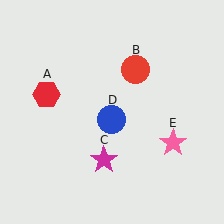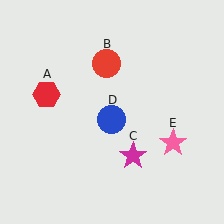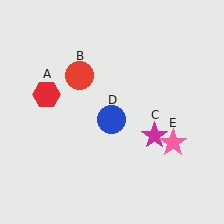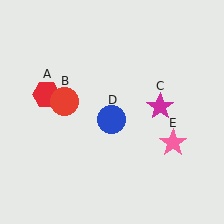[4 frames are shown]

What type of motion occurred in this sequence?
The red circle (object B), magenta star (object C) rotated counterclockwise around the center of the scene.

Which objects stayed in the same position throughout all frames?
Red hexagon (object A) and blue circle (object D) and pink star (object E) remained stationary.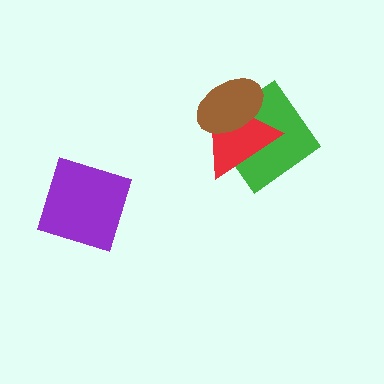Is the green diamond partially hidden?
Yes, it is partially covered by another shape.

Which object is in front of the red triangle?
The brown ellipse is in front of the red triangle.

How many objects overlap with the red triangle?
2 objects overlap with the red triangle.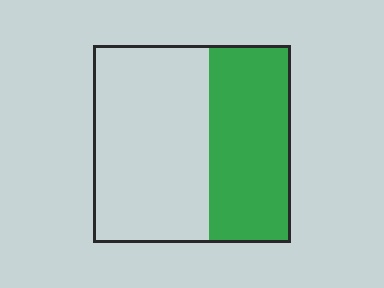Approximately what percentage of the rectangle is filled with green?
Approximately 40%.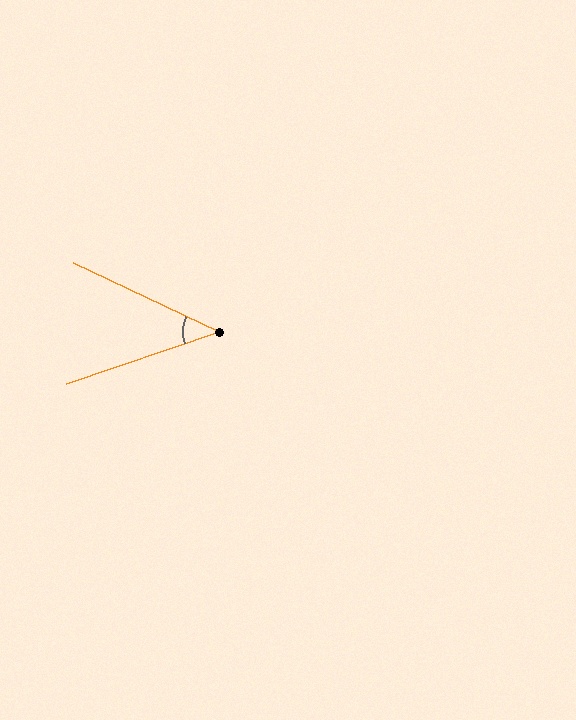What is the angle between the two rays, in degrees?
Approximately 44 degrees.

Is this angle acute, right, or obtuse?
It is acute.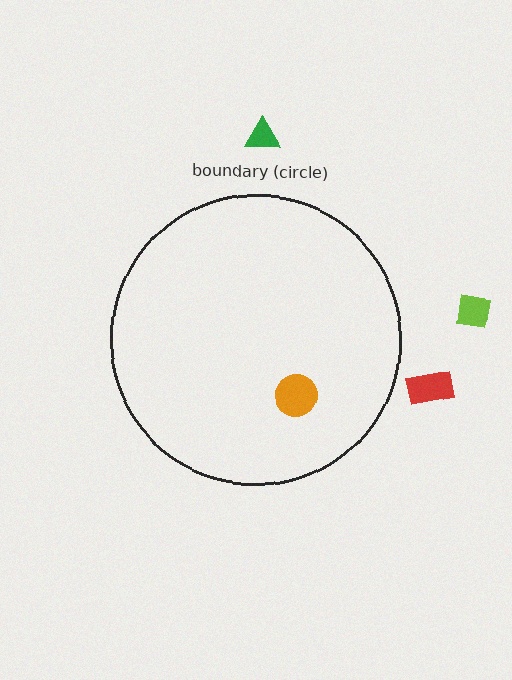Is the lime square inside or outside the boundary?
Outside.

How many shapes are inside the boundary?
1 inside, 3 outside.